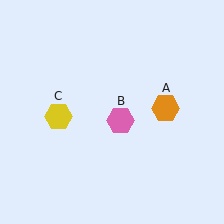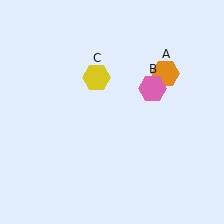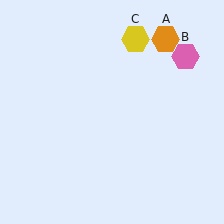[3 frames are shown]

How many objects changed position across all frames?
3 objects changed position: orange hexagon (object A), pink hexagon (object B), yellow hexagon (object C).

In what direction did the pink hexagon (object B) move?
The pink hexagon (object B) moved up and to the right.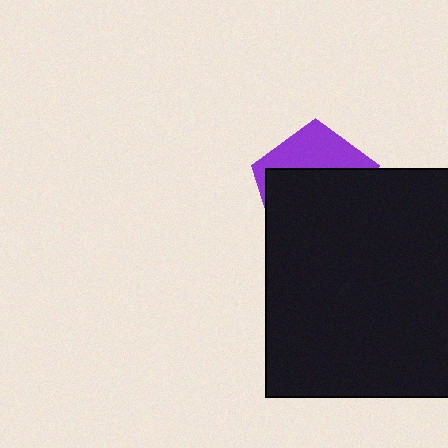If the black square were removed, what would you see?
You would see the complete purple pentagon.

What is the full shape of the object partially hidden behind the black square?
The partially hidden object is a purple pentagon.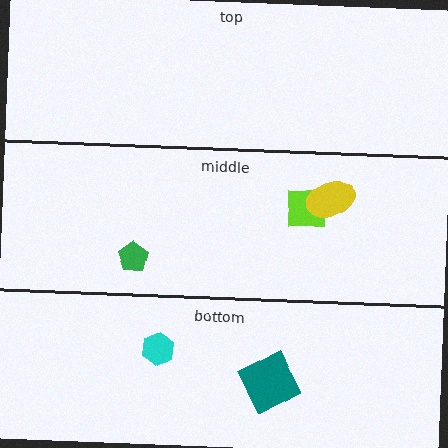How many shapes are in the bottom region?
2.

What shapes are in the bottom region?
The cyan hexagon, the teal square.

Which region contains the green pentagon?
The middle region.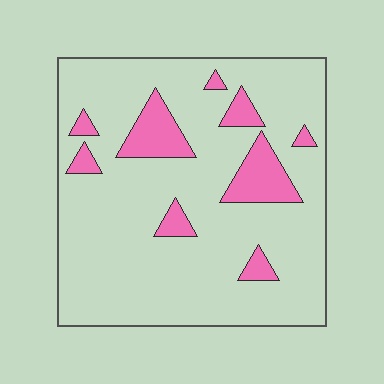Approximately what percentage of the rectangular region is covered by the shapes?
Approximately 15%.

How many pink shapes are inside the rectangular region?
9.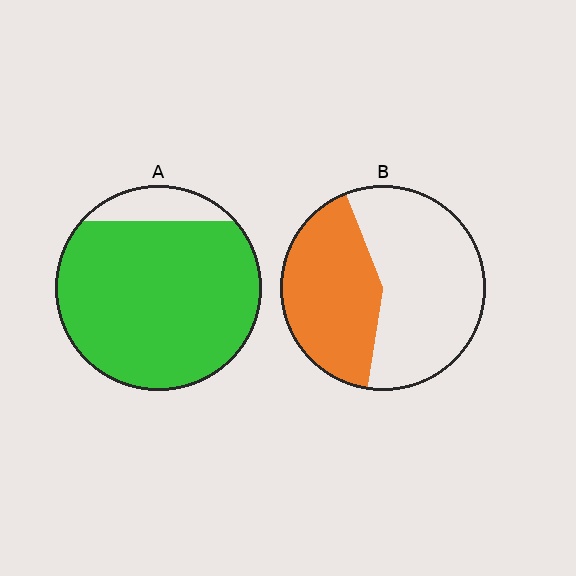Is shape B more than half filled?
No.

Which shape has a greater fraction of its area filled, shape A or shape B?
Shape A.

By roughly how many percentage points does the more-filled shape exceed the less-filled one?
By roughly 45 percentage points (A over B).